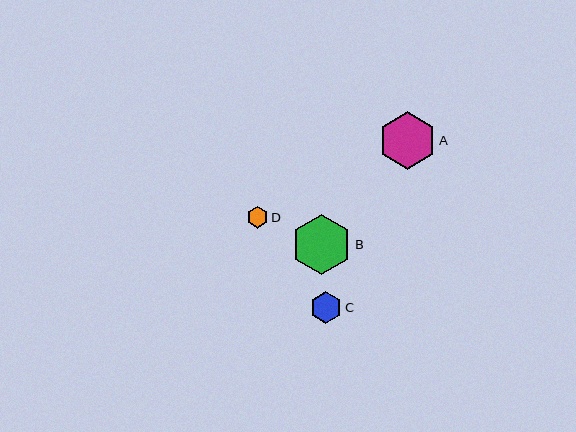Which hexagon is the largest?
Hexagon B is the largest with a size of approximately 60 pixels.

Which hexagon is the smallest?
Hexagon D is the smallest with a size of approximately 22 pixels.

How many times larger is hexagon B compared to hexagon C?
Hexagon B is approximately 1.9 times the size of hexagon C.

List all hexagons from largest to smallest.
From largest to smallest: B, A, C, D.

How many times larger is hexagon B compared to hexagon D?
Hexagon B is approximately 2.8 times the size of hexagon D.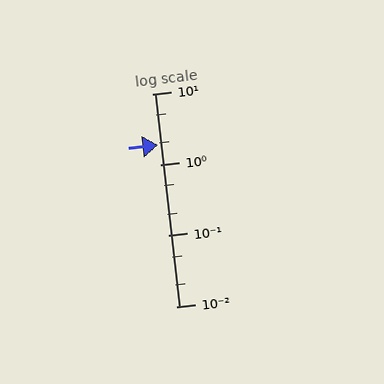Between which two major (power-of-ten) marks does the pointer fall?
The pointer is between 1 and 10.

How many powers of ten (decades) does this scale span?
The scale spans 3 decades, from 0.01 to 10.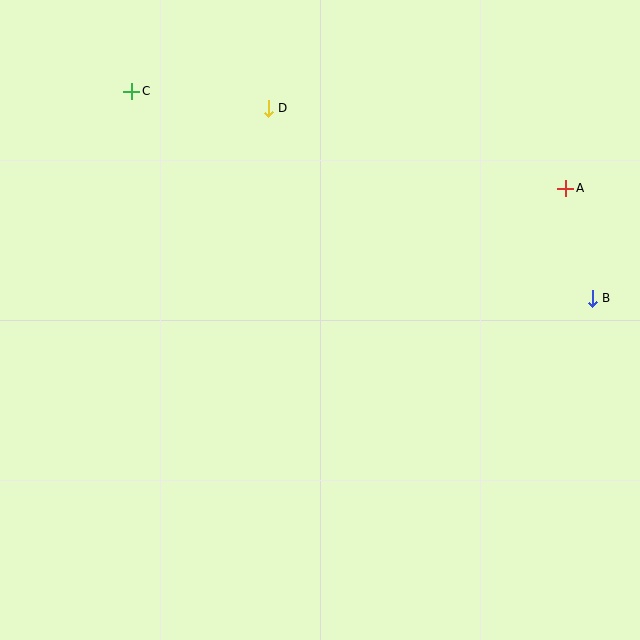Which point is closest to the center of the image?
Point D at (268, 108) is closest to the center.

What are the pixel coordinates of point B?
Point B is at (592, 298).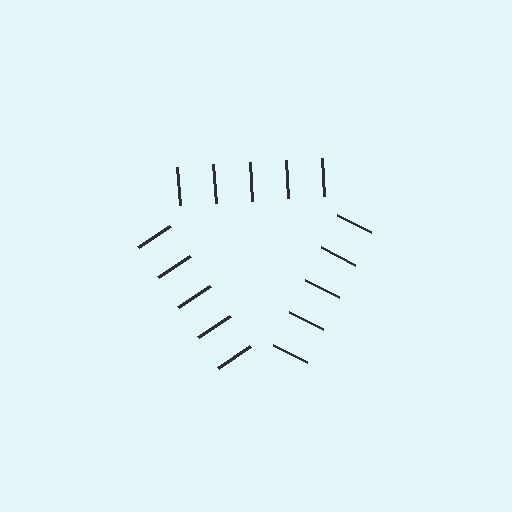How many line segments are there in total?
15 — 5 along each of the 3 edges.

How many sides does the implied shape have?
3 sides — the line-ends trace a triangle.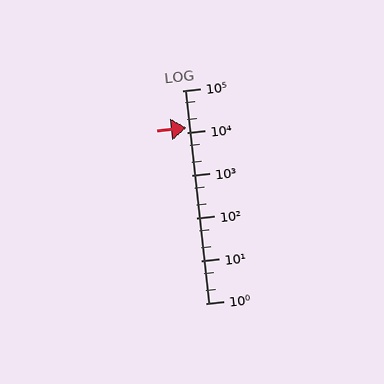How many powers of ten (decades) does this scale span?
The scale spans 5 decades, from 1 to 100000.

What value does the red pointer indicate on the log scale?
The pointer indicates approximately 13000.